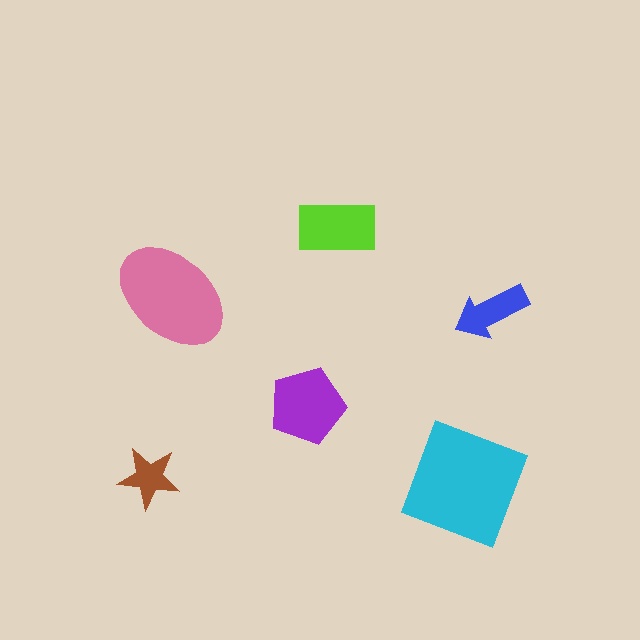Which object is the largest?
The cyan square.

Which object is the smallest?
The brown star.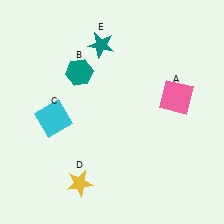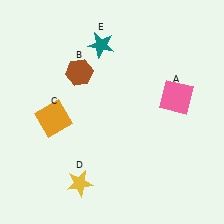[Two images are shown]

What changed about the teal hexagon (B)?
In Image 1, B is teal. In Image 2, it changed to brown.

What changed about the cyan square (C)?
In Image 1, C is cyan. In Image 2, it changed to orange.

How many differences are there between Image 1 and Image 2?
There are 2 differences between the two images.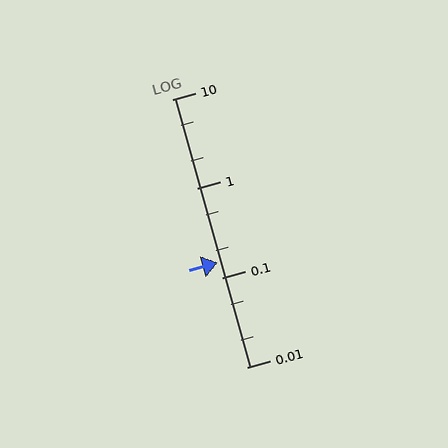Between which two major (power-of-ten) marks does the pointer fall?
The pointer is between 0.1 and 1.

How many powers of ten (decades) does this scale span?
The scale spans 3 decades, from 0.01 to 10.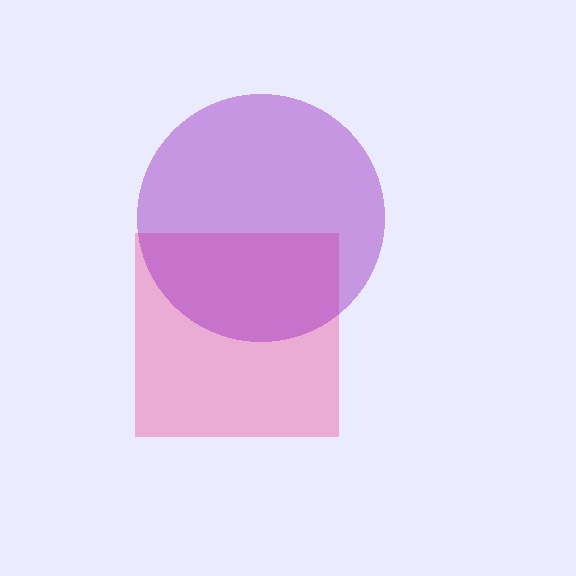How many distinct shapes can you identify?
There are 2 distinct shapes: a pink square, a purple circle.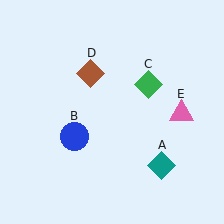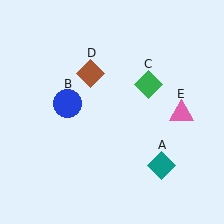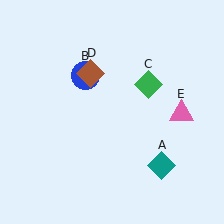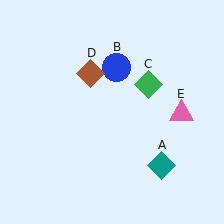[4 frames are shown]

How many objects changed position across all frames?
1 object changed position: blue circle (object B).